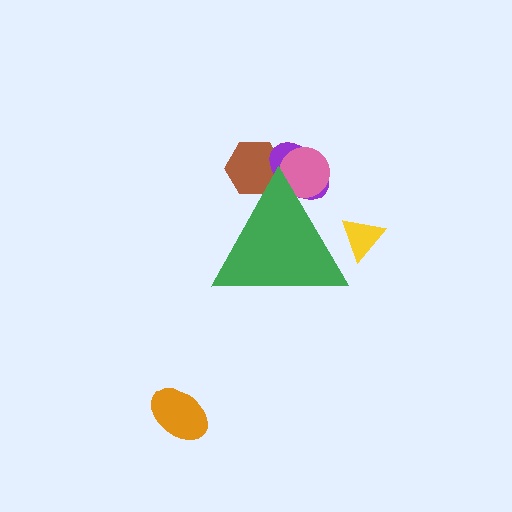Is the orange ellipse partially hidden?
No, the orange ellipse is fully visible.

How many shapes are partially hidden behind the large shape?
4 shapes are partially hidden.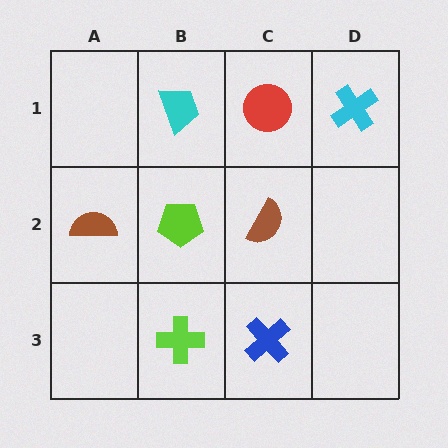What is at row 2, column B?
A lime pentagon.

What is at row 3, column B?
A lime cross.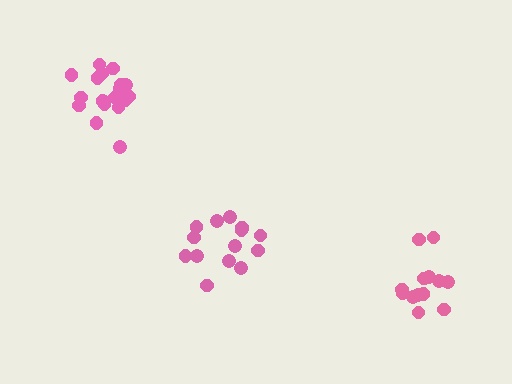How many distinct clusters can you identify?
There are 3 distinct clusters.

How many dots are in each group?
Group 1: 15 dots, Group 2: 19 dots, Group 3: 13 dots (47 total).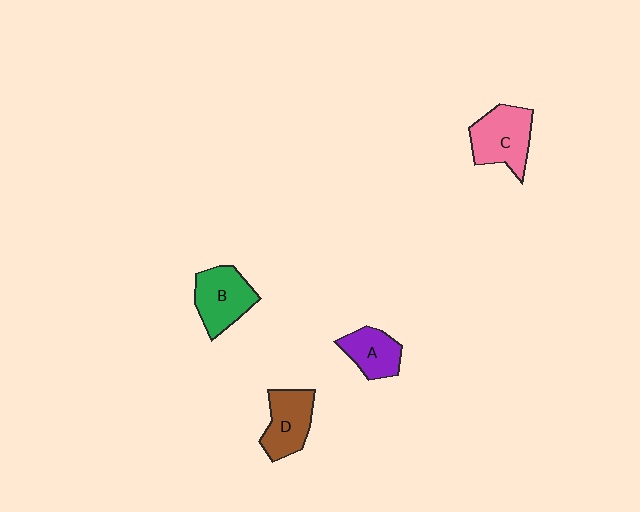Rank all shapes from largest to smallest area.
From largest to smallest: C (pink), B (green), D (brown), A (purple).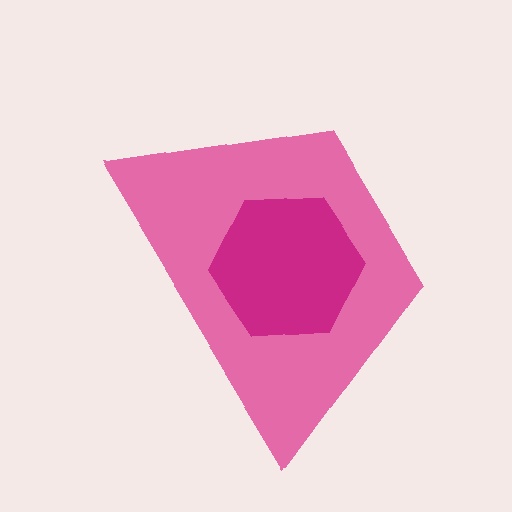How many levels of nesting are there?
2.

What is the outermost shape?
The pink trapezoid.